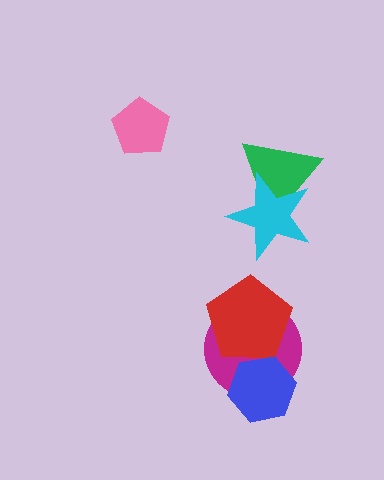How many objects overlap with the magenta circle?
2 objects overlap with the magenta circle.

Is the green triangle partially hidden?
Yes, it is partially covered by another shape.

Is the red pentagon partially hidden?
Yes, it is partially covered by another shape.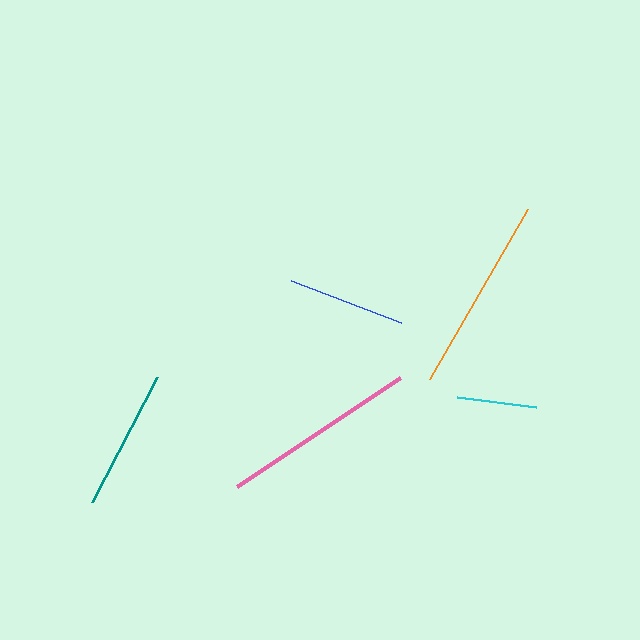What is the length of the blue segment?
The blue segment is approximately 118 pixels long.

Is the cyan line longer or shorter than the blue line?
The blue line is longer than the cyan line.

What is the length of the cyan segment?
The cyan segment is approximately 79 pixels long.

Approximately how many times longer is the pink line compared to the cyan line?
The pink line is approximately 2.5 times the length of the cyan line.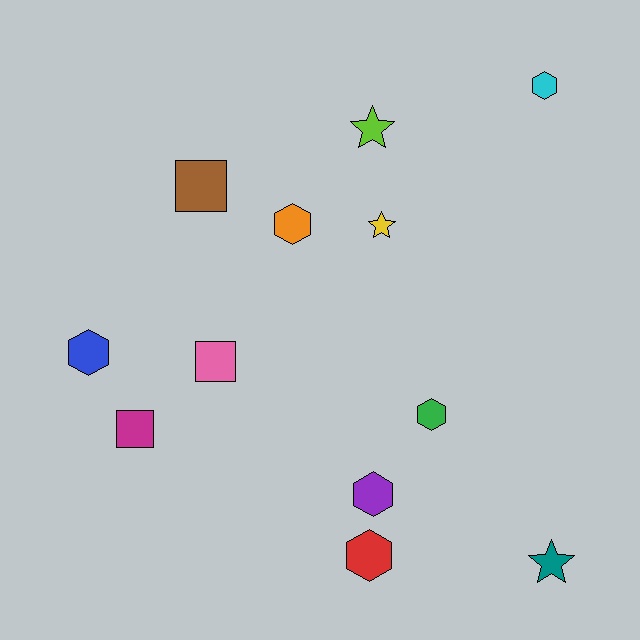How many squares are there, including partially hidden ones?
There are 3 squares.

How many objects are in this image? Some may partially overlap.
There are 12 objects.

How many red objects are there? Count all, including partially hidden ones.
There is 1 red object.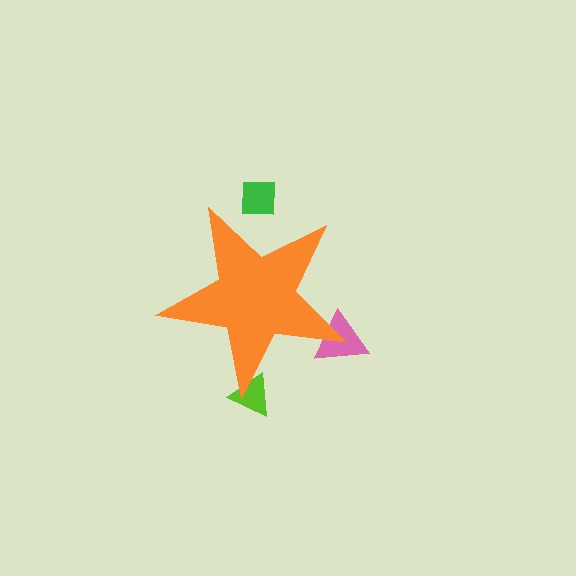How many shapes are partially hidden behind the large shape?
3 shapes are partially hidden.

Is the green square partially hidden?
Yes, the green square is partially hidden behind the orange star.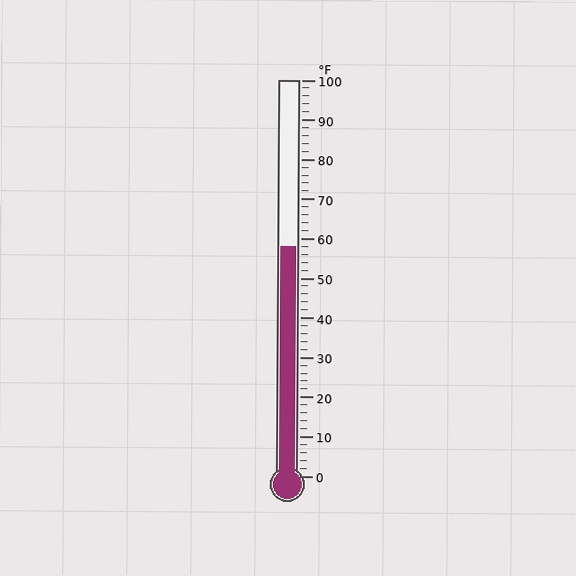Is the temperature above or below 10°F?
The temperature is above 10°F.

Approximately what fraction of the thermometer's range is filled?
The thermometer is filled to approximately 60% of its range.